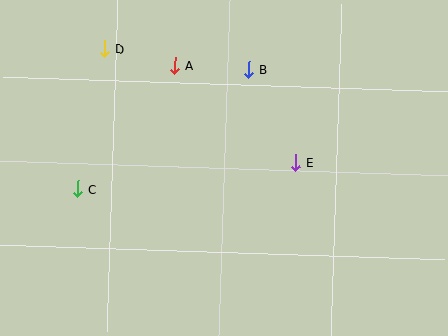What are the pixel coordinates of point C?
Point C is at (78, 189).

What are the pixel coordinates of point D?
Point D is at (104, 49).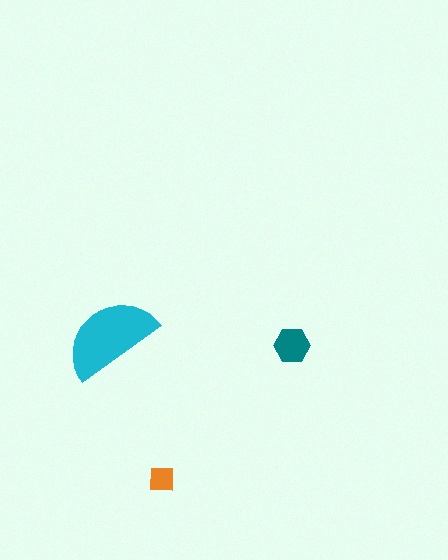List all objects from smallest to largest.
The orange square, the teal hexagon, the cyan semicircle.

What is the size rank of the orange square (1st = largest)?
3rd.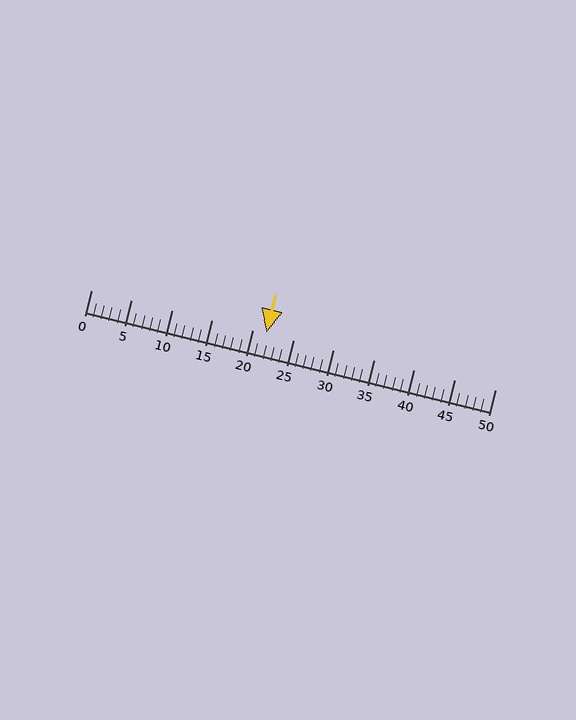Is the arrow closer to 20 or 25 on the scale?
The arrow is closer to 20.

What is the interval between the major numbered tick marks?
The major tick marks are spaced 5 units apart.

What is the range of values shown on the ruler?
The ruler shows values from 0 to 50.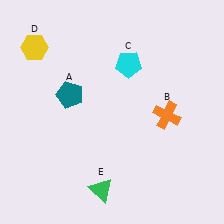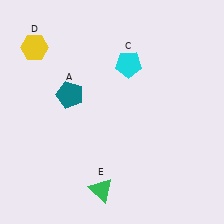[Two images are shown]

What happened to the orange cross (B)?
The orange cross (B) was removed in Image 2. It was in the bottom-right area of Image 1.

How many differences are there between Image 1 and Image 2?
There is 1 difference between the two images.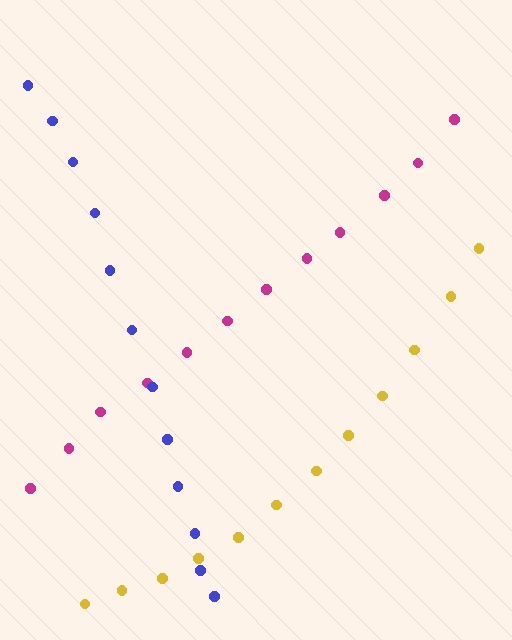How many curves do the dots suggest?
There are 3 distinct paths.